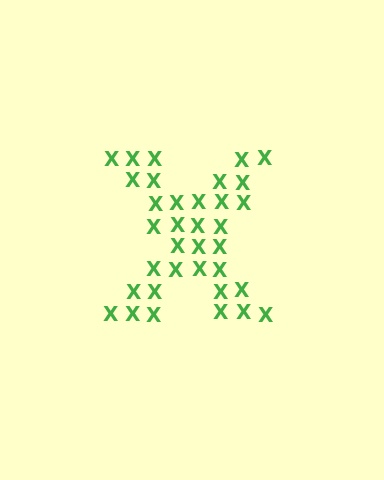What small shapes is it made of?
It is made of small letter X's.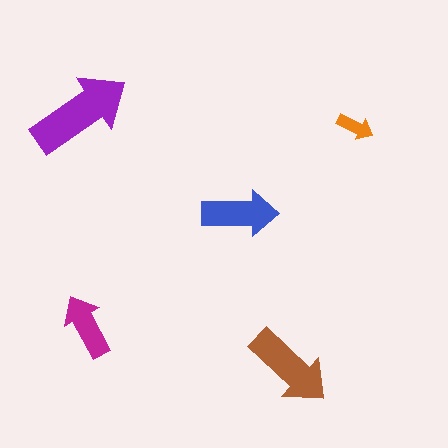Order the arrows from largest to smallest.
the purple one, the brown one, the blue one, the magenta one, the orange one.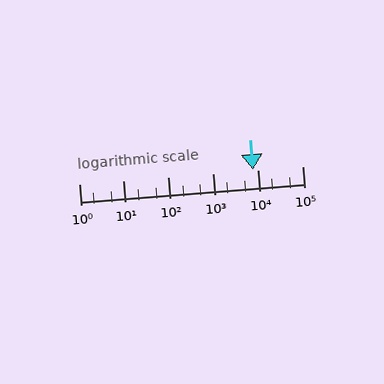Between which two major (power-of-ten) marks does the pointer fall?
The pointer is between 1000 and 10000.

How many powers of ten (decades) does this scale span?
The scale spans 5 decades, from 1 to 100000.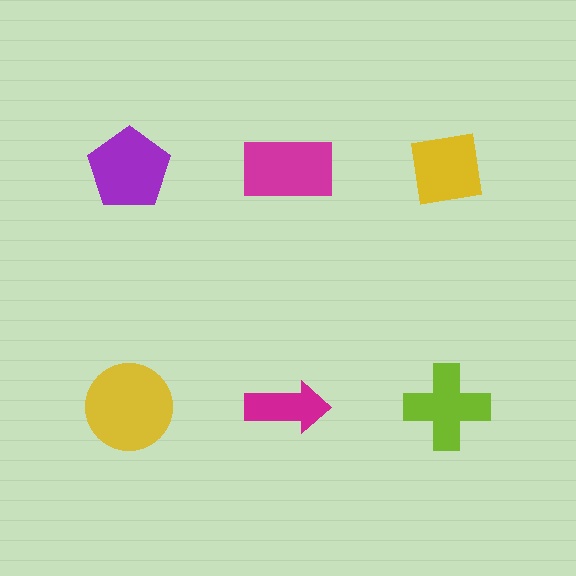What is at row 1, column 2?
A magenta rectangle.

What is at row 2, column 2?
A magenta arrow.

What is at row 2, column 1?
A yellow circle.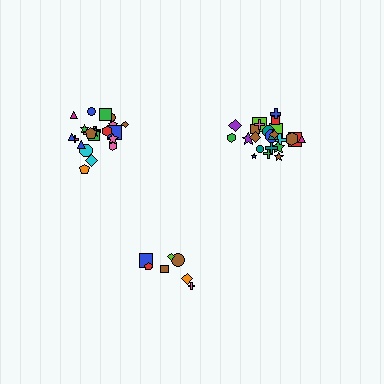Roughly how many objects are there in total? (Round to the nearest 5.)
Roughly 55 objects in total.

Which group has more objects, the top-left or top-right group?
The top-right group.